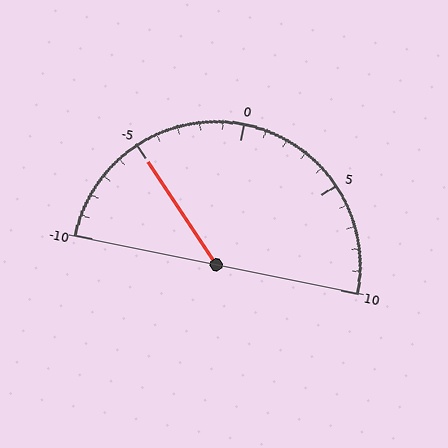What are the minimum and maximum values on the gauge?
The gauge ranges from -10 to 10.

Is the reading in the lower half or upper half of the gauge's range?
The reading is in the lower half of the range (-10 to 10).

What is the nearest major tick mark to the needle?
The nearest major tick mark is -5.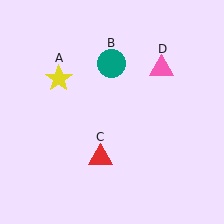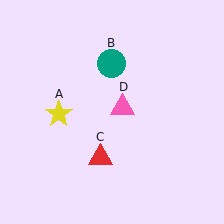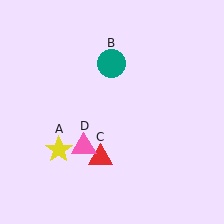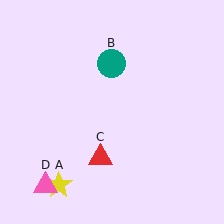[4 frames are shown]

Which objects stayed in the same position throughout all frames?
Teal circle (object B) and red triangle (object C) remained stationary.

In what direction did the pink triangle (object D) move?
The pink triangle (object D) moved down and to the left.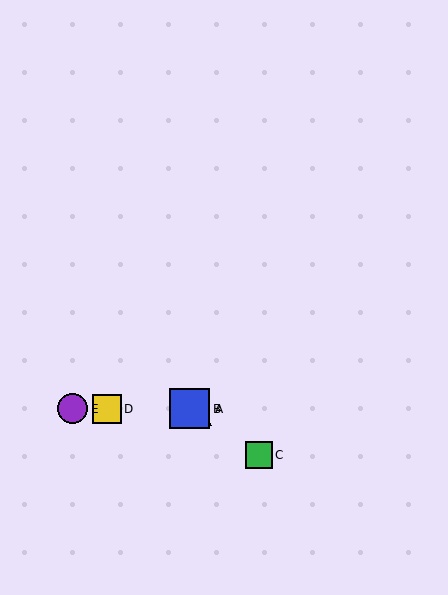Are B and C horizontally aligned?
No, B is at y≈409 and C is at y≈455.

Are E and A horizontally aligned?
Yes, both are at y≈409.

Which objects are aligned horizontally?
Objects A, B, D, E are aligned horizontally.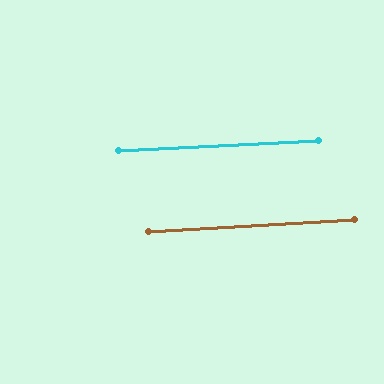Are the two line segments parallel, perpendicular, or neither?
Parallel — their directions differ by only 0.3°.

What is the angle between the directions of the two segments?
Approximately 0 degrees.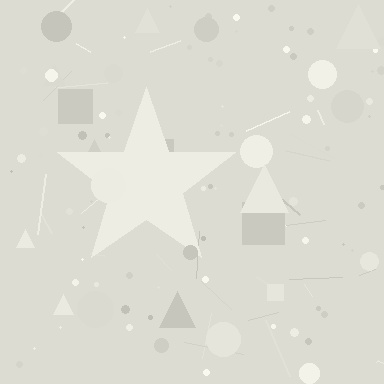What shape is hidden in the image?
A star is hidden in the image.